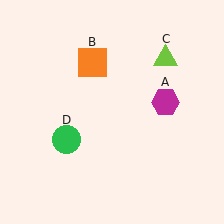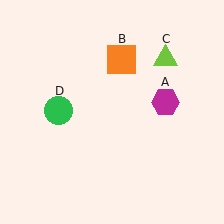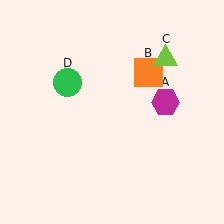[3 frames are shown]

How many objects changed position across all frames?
2 objects changed position: orange square (object B), green circle (object D).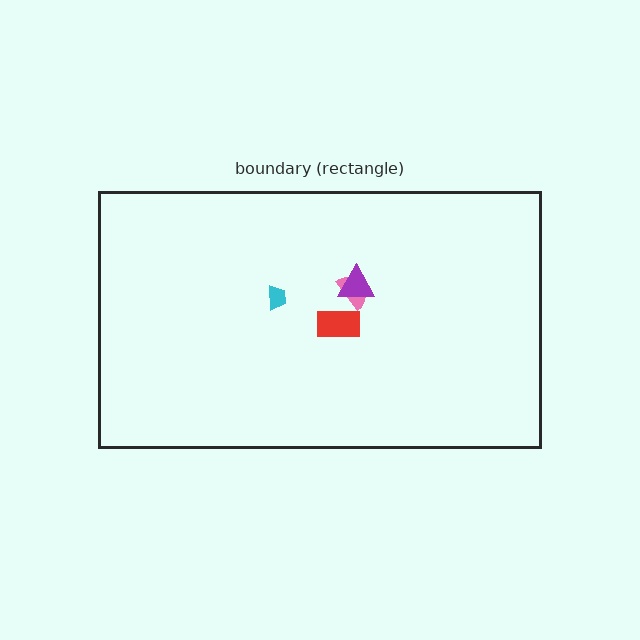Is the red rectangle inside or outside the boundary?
Inside.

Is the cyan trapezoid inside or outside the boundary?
Inside.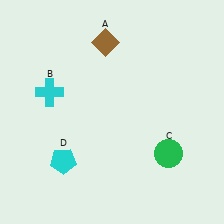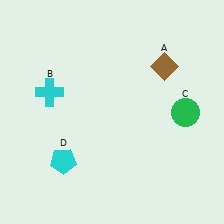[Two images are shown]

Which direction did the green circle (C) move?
The green circle (C) moved up.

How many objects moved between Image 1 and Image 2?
2 objects moved between the two images.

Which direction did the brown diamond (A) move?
The brown diamond (A) moved right.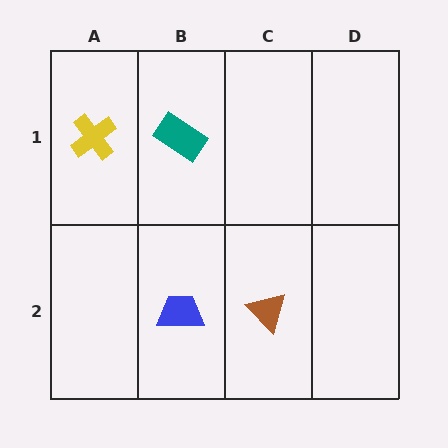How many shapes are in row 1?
2 shapes.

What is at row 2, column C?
A brown triangle.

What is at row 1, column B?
A teal rectangle.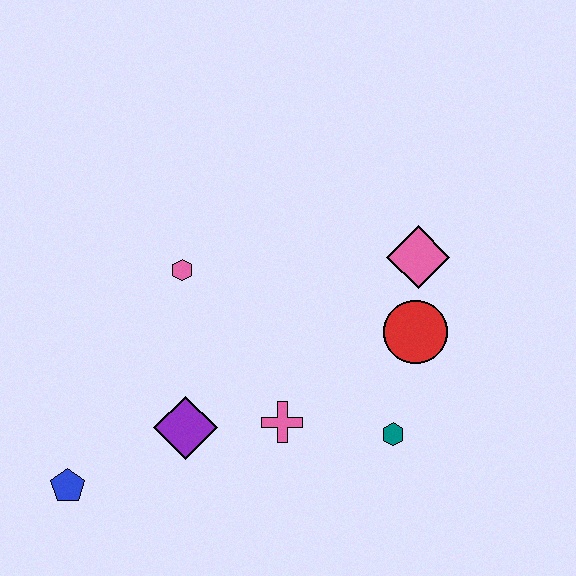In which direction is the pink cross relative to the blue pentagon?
The pink cross is to the right of the blue pentagon.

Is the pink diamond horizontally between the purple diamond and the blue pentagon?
No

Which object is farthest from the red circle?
The blue pentagon is farthest from the red circle.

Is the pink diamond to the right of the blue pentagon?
Yes